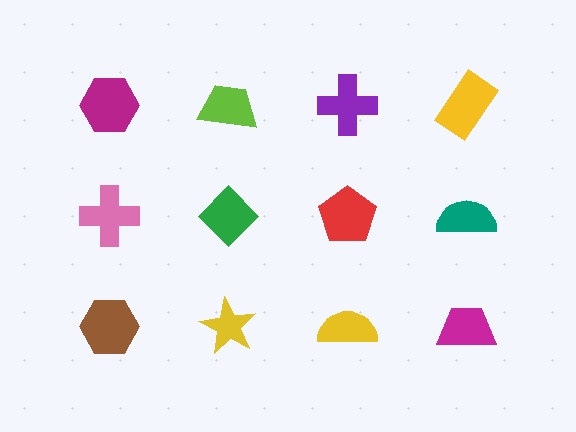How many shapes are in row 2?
4 shapes.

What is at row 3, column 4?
A magenta trapezoid.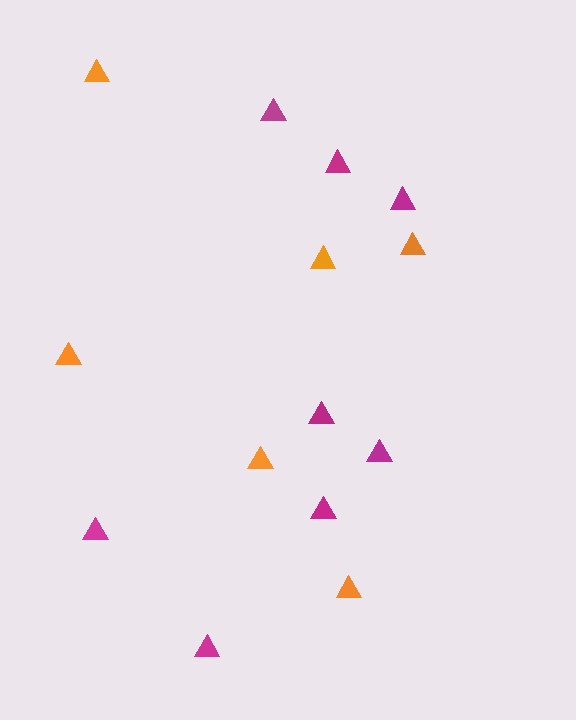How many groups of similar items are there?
There are 2 groups: one group of magenta triangles (8) and one group of orange triangles (6).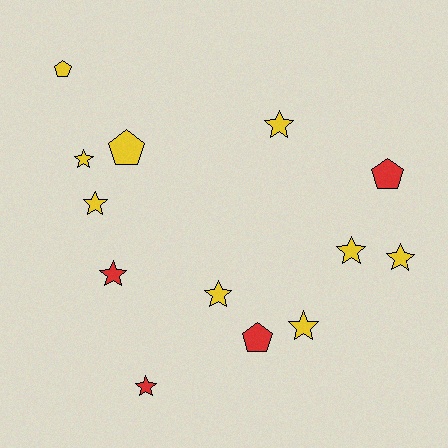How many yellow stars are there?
There are 7 yellow stars.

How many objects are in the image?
There are 13 objects.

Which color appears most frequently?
Yellow, with 9 objects.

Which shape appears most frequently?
Star, with 9 objects.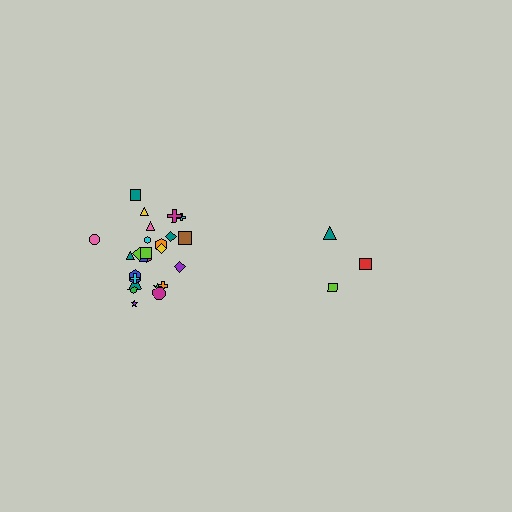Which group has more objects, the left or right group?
The left group.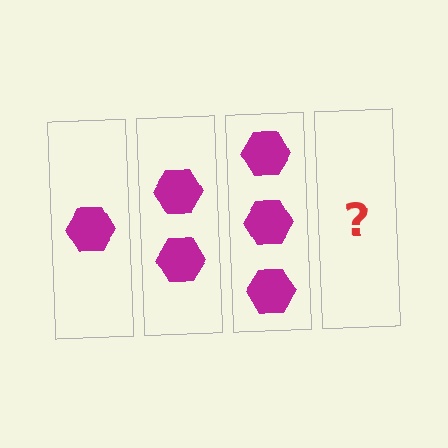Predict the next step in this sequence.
The next step is 4 hexagons.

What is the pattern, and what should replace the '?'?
The pattern is that each step adds one more hexagon. The '?' should be 4 hexagons.